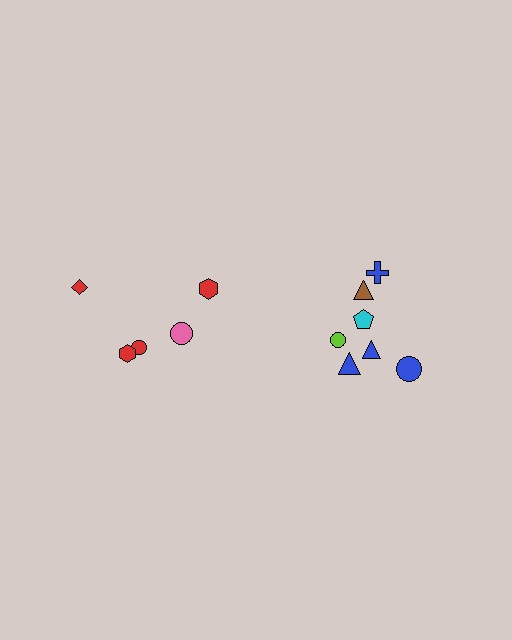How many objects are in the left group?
There are 5 objects.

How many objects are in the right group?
There are 7 objects.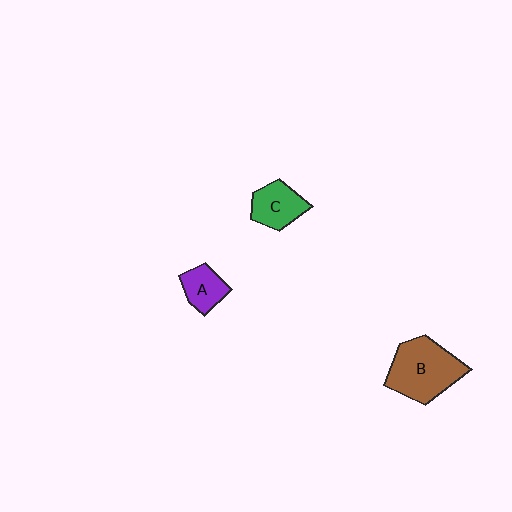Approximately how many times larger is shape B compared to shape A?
Approximately 2.3 times.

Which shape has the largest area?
Shape B (brown).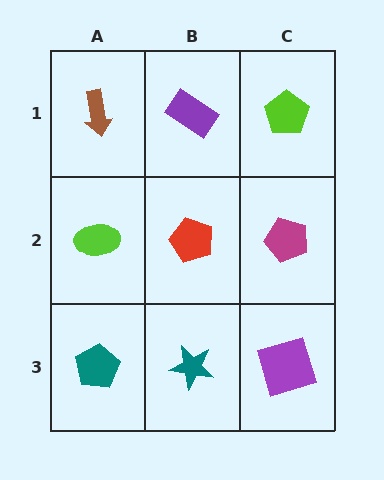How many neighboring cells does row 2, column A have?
3.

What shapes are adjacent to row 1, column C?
A magenta pentagon (row 2, column C), a purple rectangle (row 1, column B).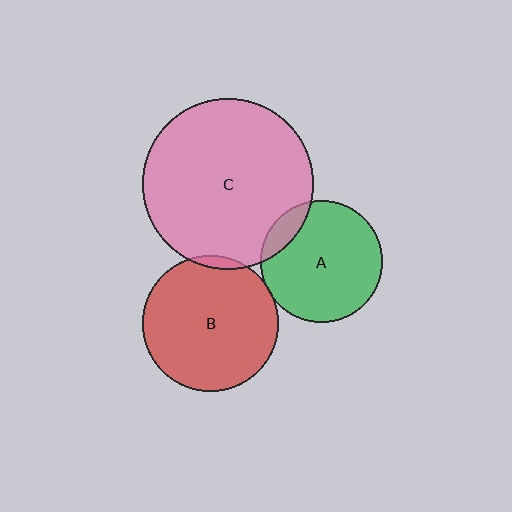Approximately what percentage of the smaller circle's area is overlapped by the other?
Approximately 5%.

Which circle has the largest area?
Circle C (pink).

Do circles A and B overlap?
Yes.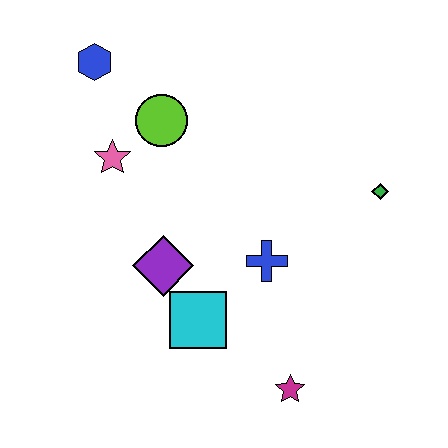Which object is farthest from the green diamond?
The blue hexagon is farthest from the green diamond.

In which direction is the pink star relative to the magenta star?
The pink star is above the magenta star.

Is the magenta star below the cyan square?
Yes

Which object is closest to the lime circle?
The pink star is closest to the lime circle.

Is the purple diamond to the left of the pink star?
No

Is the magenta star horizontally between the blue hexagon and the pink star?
No